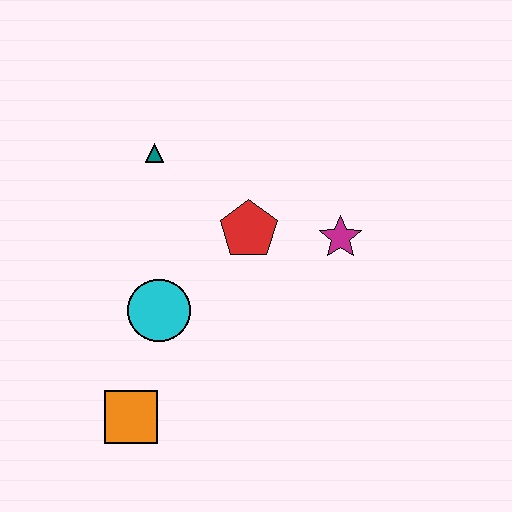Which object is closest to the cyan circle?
The orange square is closest to the cyan circle.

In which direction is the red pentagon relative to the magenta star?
The red pentagon is to the left of the magenta star.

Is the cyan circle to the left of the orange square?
No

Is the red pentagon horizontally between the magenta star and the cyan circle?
Yes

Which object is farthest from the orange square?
The magenta star is farthest from the orange square.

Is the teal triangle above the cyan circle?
Yes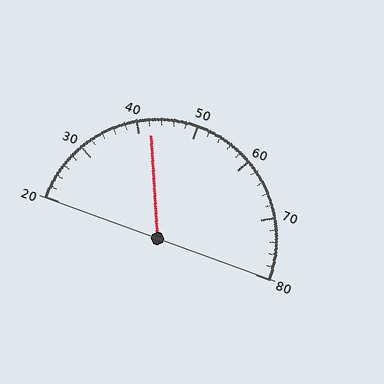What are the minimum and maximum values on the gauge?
The gauge ranges from 20 to 80.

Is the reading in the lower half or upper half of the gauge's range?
The reading is in the lower half of the range (20 to 80).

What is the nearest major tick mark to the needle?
The nearest major tick mark is 40.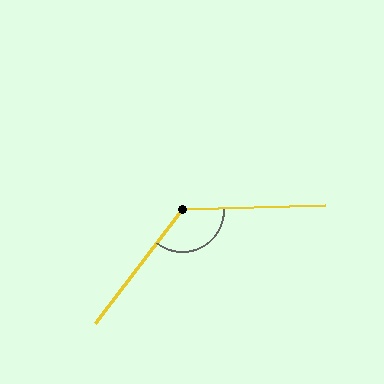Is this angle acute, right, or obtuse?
It is obtuse.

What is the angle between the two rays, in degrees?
Approximately 129 degrees.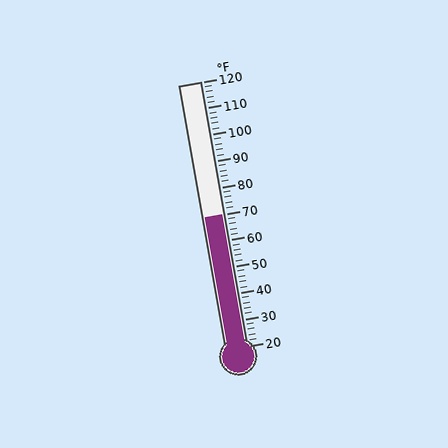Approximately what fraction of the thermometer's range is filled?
The thermometer is filled to approximately 50% of its range.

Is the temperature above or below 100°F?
The temperature is below 100°F.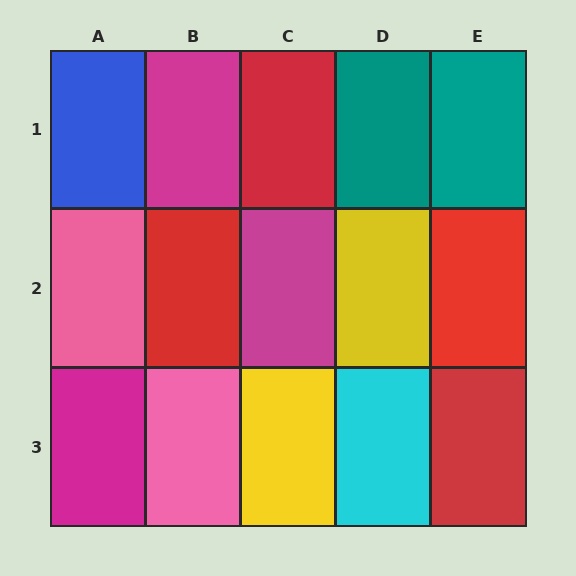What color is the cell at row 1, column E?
Teal.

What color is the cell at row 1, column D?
Teal.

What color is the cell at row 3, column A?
Magenta.